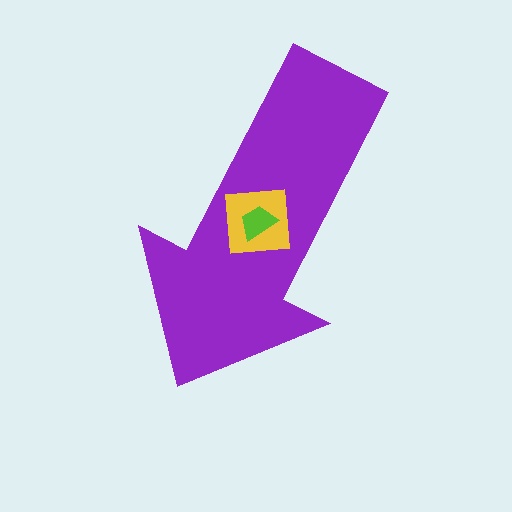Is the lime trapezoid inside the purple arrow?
Yes.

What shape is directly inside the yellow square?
The lime trapezoid.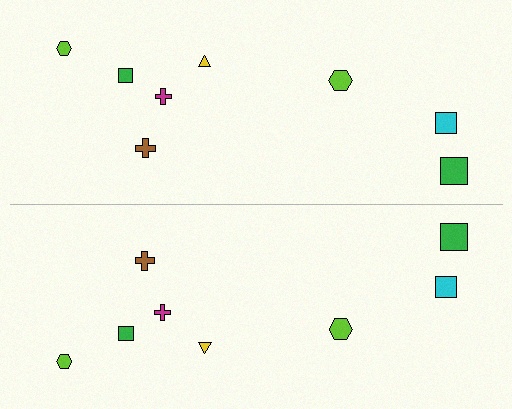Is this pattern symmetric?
Yes, this pattern has bilateral (reflection) symmetry.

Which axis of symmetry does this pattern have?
The pattern has a horizontal axis of symmetry running through the center of the image.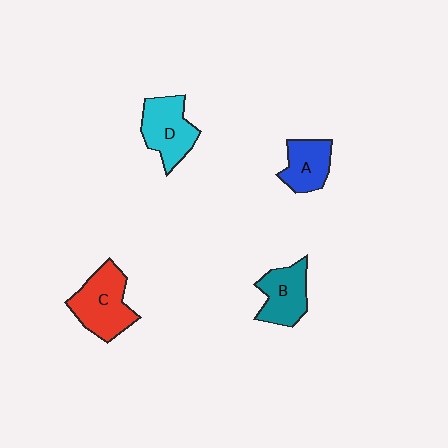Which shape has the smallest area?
Shape A (blue).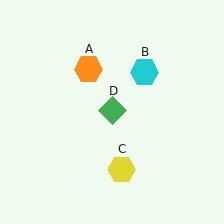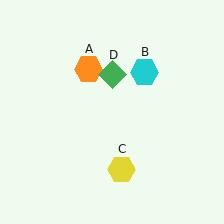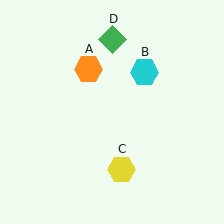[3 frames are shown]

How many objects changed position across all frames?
1 object changed position: green diamond (object D).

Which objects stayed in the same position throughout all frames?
Orange hexagon (object A) and cyan hexagon (object B) and yellow hexagon (object C) remained stationary.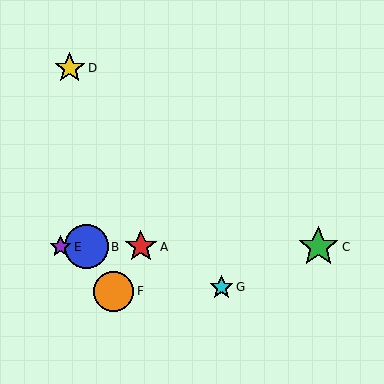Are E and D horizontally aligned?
No, E is at y≈247 and D is at y≈68.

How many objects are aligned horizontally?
4 objects (A, B, C, E) are aligned horizontally.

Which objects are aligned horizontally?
Objects A, B, C, E are aligned horizontally.